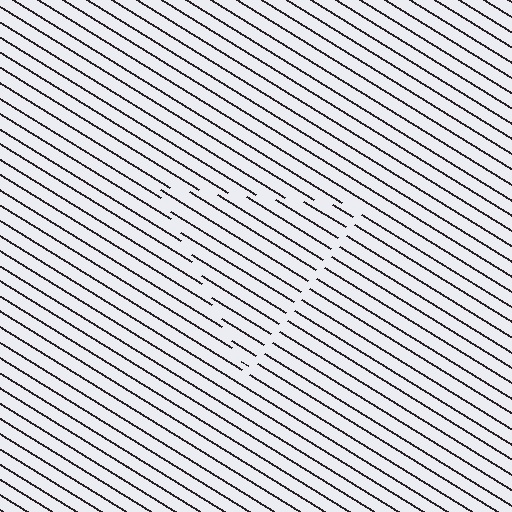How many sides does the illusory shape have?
3 sides — the line-ends trace a triangle.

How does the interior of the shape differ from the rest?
The interior of the shape contains the same grating, shifted by half a period — the contour is defined by the phase discontinuity where line-ends from the inner and outer gratings abut.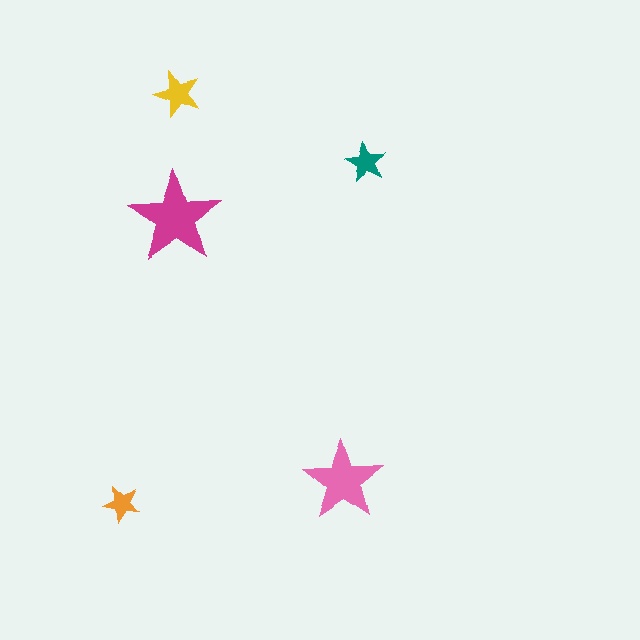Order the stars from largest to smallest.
the magenta one, the pink one, the yellow one, the teal one, the orange one.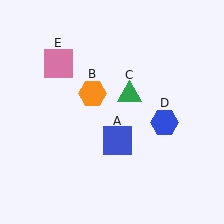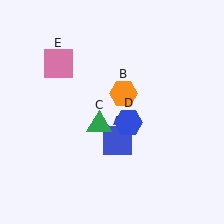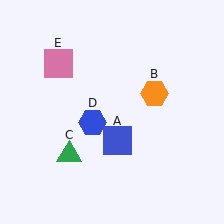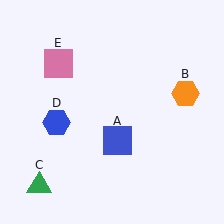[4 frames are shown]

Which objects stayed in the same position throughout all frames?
Blue square (object A) and pink square (object E) remained stationary.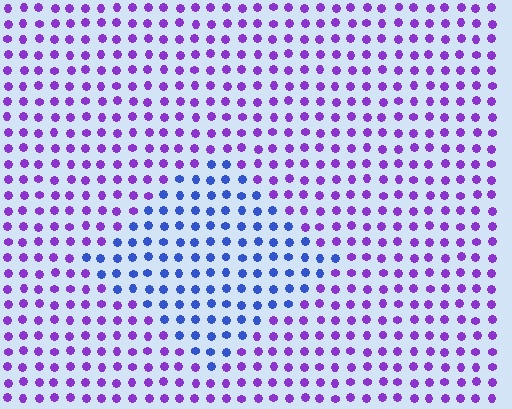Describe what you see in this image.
The image is filled with small purple elements in a uniform arrangement. A diamond-shaped region is visible where the elements are tinted to a slightly different hue, forming a subtle color boundary.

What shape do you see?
I see a diamond.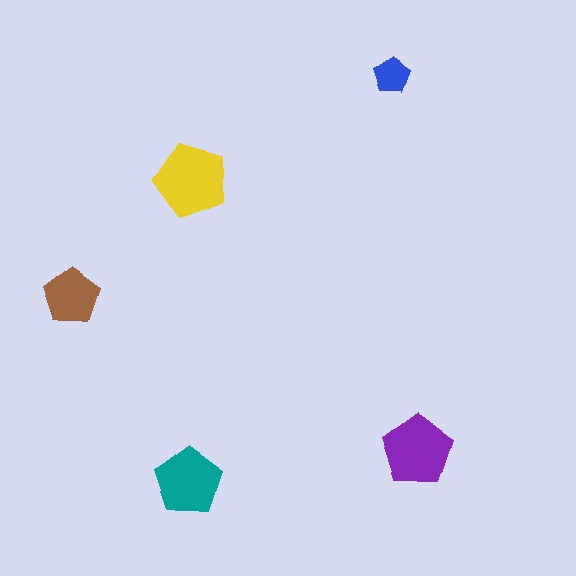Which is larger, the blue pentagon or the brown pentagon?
The brown one.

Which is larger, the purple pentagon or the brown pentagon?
The purple one.